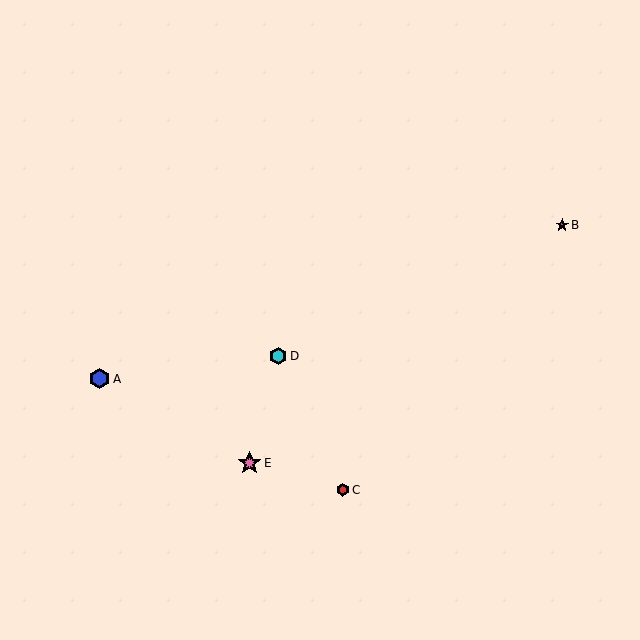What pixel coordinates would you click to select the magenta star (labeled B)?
Click at (562, 225) to select the magenta star B.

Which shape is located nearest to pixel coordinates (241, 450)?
The pink star (labeled E) at (250, 463) is nearest to that location.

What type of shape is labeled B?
Shape B is a magenta star.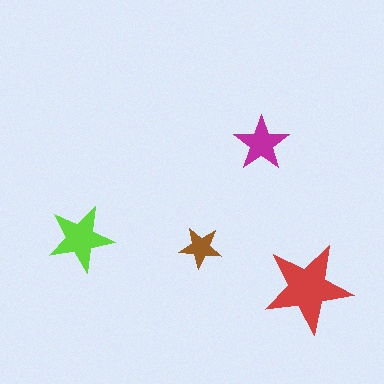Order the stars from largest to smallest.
the red one, the lime one, the magenta one, the brown one.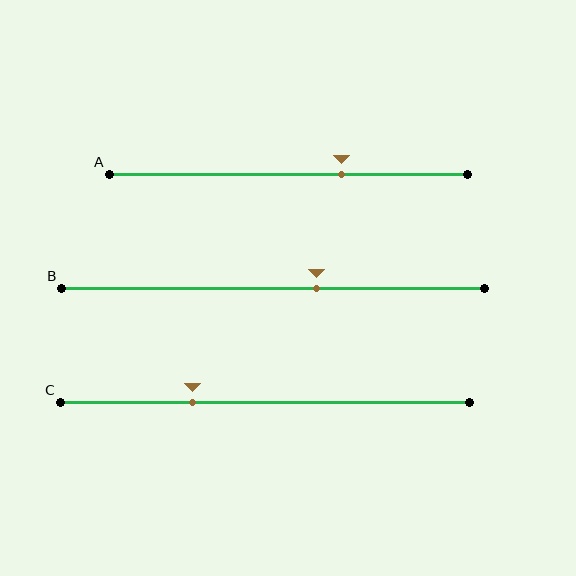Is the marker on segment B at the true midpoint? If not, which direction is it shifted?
No, the marker on segment B is shifted to the right by about 10% of the segment length.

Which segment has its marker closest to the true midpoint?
Segment B has its marker closest to the true midpoint.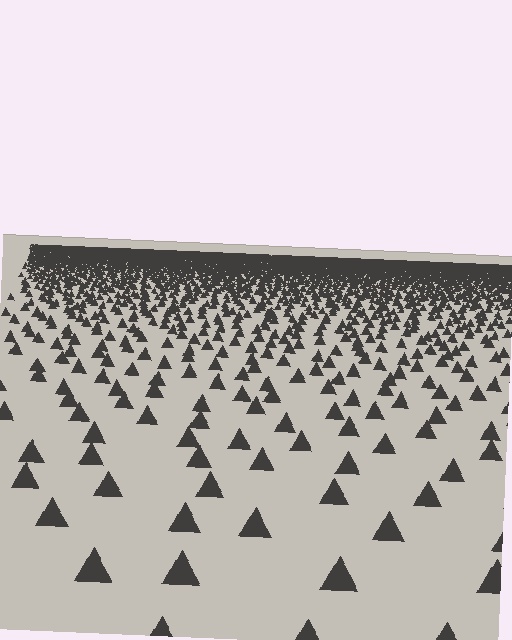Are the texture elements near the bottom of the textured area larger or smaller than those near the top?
Larger. Near the bottom, elements are closer to the viewer and appear at a bigger on-screen size.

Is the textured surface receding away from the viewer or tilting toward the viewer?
The surface is receding away from the viewer. Texture elements get smaller and denser toward the top.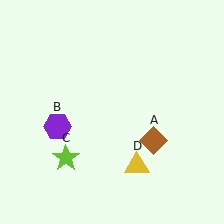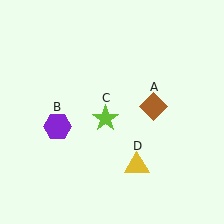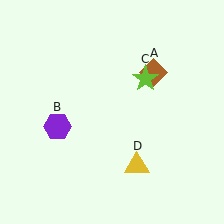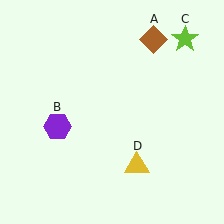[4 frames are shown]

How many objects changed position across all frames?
2 objects changed position: brown diamond (object A), lime star (object C).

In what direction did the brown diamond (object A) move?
The brown diamond (object A) moved up.